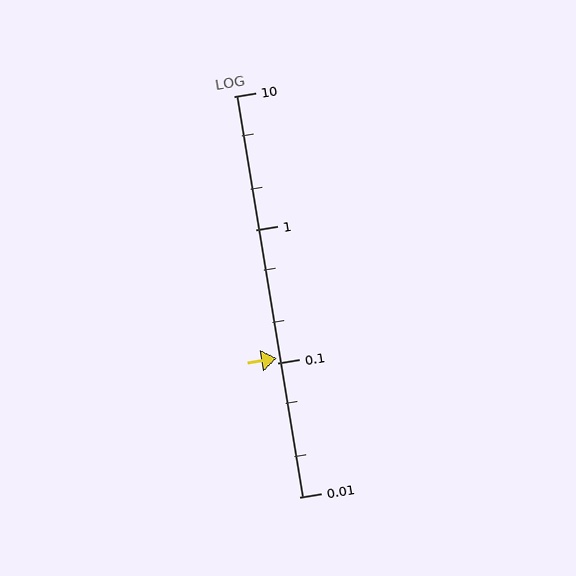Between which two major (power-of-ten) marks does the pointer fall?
The pointer is between 0.1 and 1.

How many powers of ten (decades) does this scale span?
The scale spans 3 decades, from 0.01 to 10.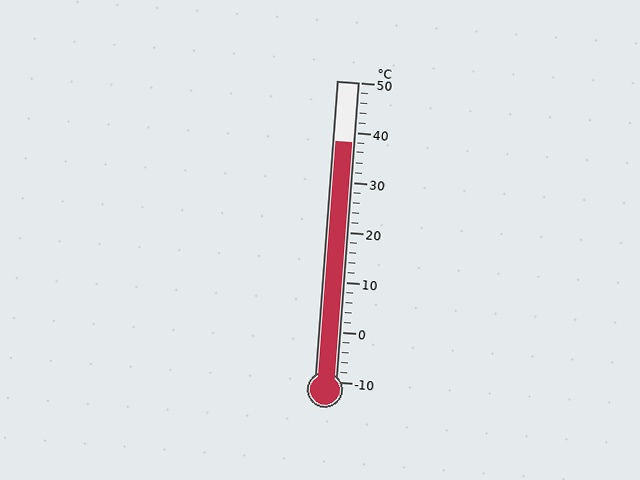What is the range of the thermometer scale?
The thermometer scale ranges from -10°C to 50°C.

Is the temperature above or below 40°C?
The temperature is below 40°C.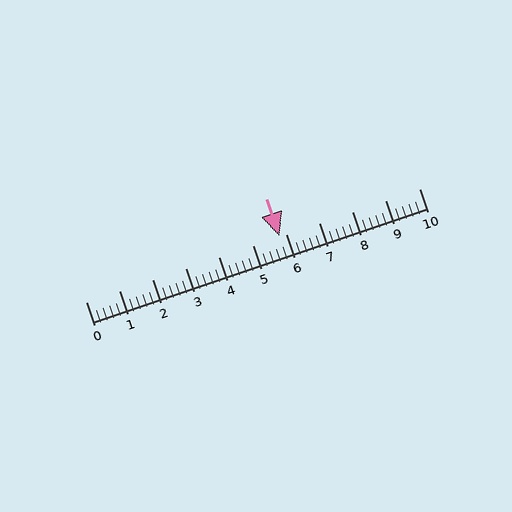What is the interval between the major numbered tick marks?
The major tick marks are spaced 1 units apart.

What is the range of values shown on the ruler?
The ruler shows values from 0 to 10.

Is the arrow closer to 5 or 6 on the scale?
The arrow is closer to 6.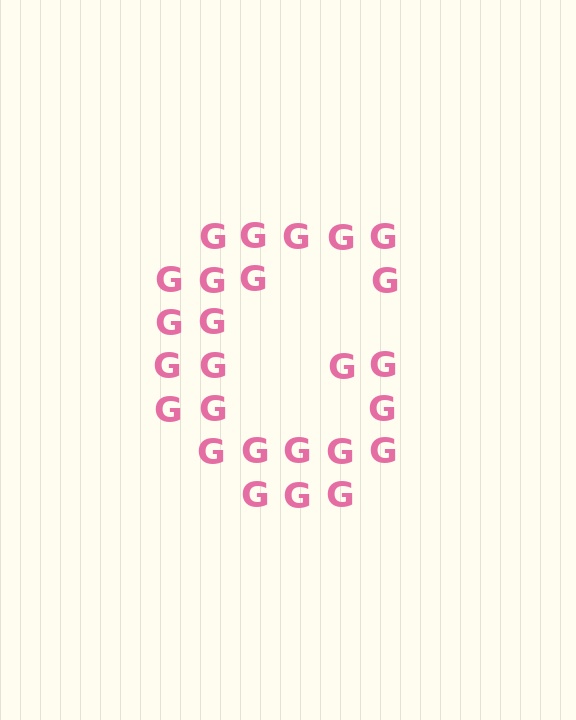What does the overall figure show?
The overall figure shows the letter G.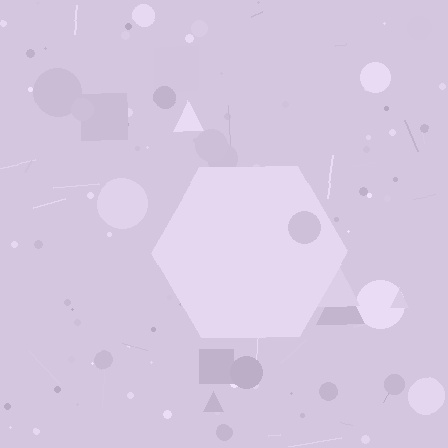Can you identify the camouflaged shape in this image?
The camouflaged shape is a hexagon.